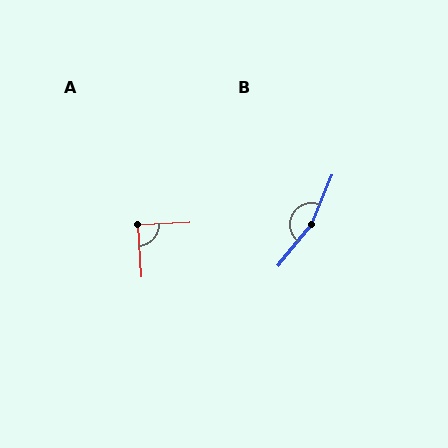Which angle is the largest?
B, at approximately 164 degrees.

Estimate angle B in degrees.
Approximately 164 degrees.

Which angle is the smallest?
A, at approximately 90 degrees.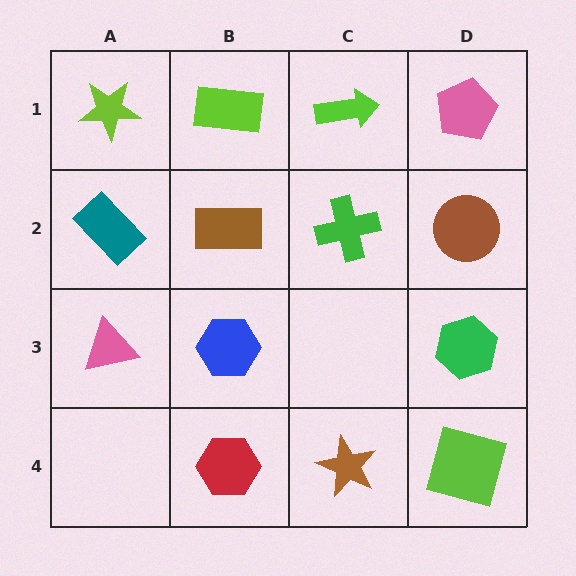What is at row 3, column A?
A pink triangle.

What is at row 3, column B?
A blue hexagon.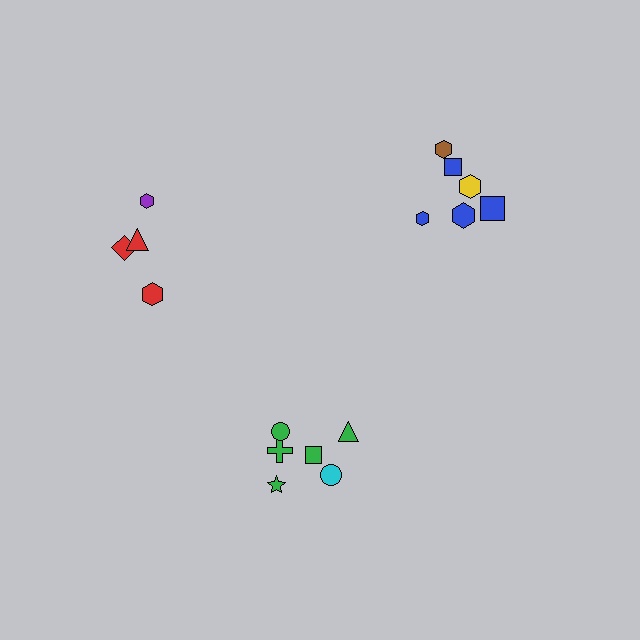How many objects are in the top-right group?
There are 6 objects.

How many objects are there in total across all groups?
There are 16 objects.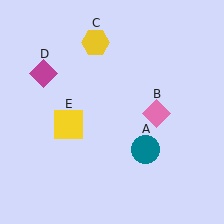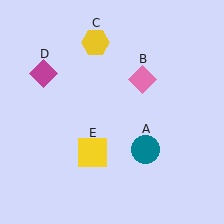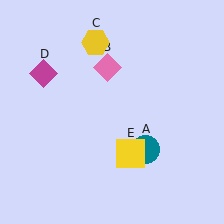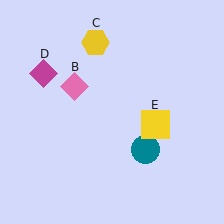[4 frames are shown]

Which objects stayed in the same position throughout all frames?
Teal circle (object A) and yellow hexagon (object C) and magenta diamond (object D) remained stationary.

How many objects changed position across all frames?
2 objects changed position: pink diamond (object B), yellow square (object E).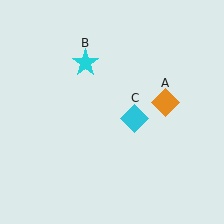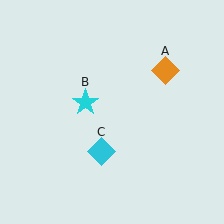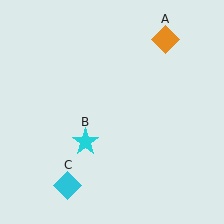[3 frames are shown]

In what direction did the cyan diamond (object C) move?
The cyan diamond (object C) moved down and to the left.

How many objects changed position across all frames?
3 objects changed position: orange diamond (object A), cyan star (object B), cyan diamond (object C).